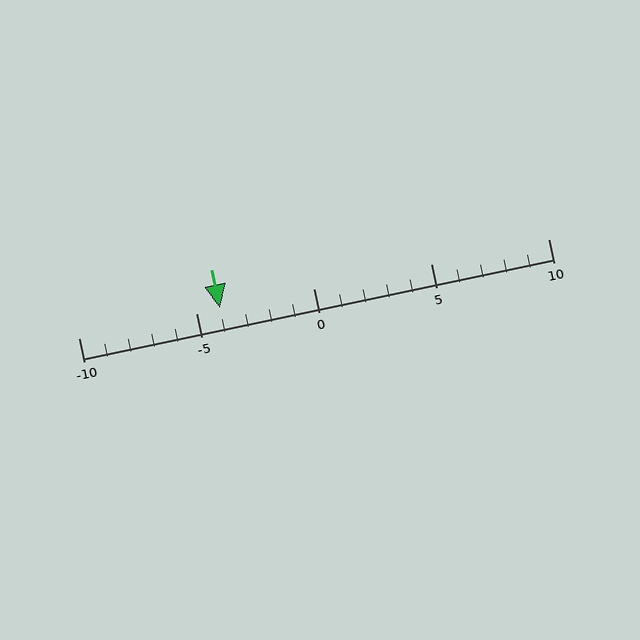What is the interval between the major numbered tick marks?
The major tick marks are spaced 5 units apart.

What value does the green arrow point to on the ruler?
The green arrow points to approximately -4.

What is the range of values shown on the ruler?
The ruler shows values from -10 to 10.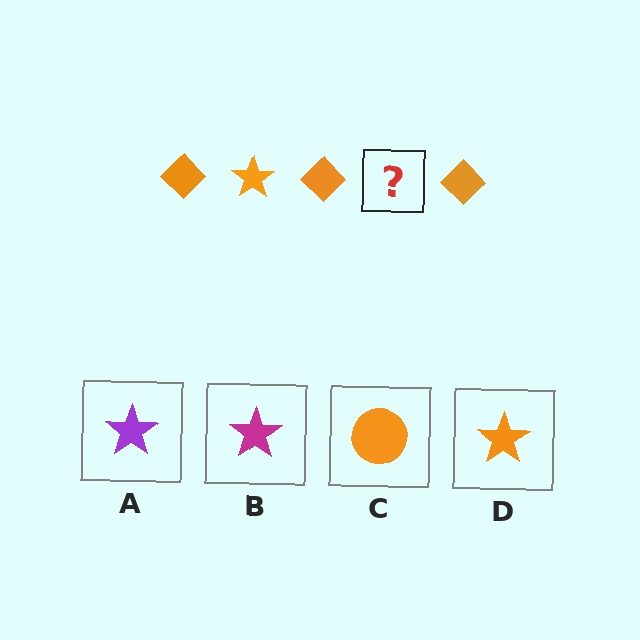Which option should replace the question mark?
Option D.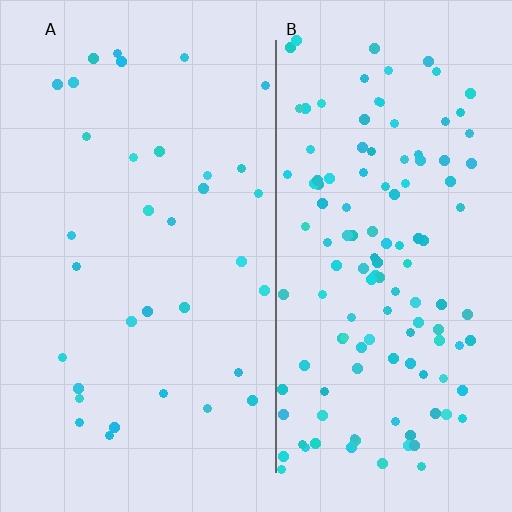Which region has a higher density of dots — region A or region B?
B (the right).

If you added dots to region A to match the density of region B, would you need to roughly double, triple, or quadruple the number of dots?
Approximately quadruple.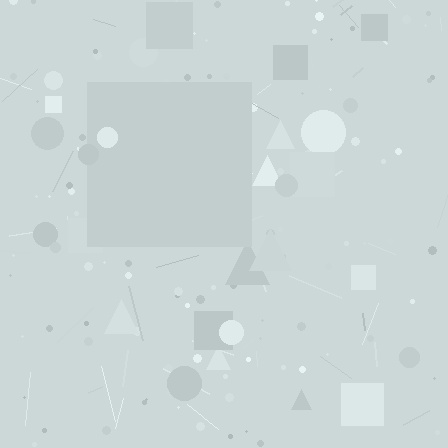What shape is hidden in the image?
A square is hidden in the image.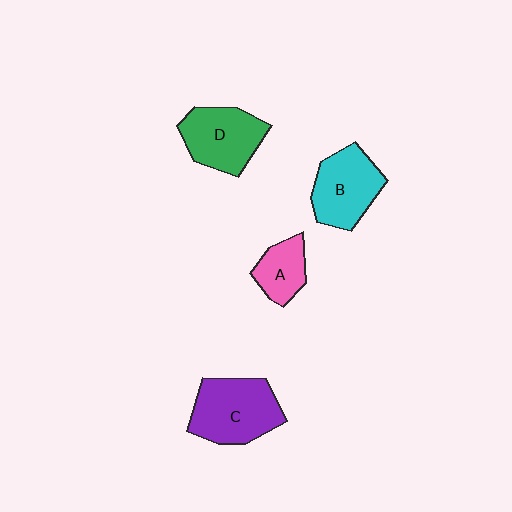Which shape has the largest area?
Shape C (purple).